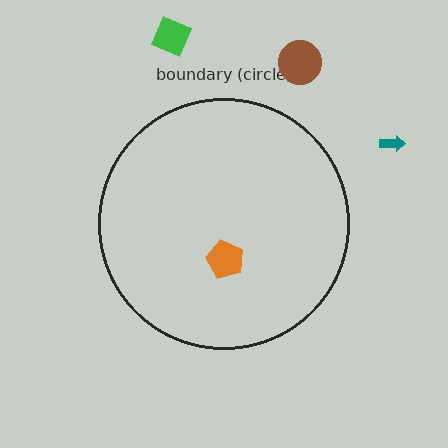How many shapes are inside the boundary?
1 inside, 3 outside.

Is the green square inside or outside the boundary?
Outside.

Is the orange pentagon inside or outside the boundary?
Inside.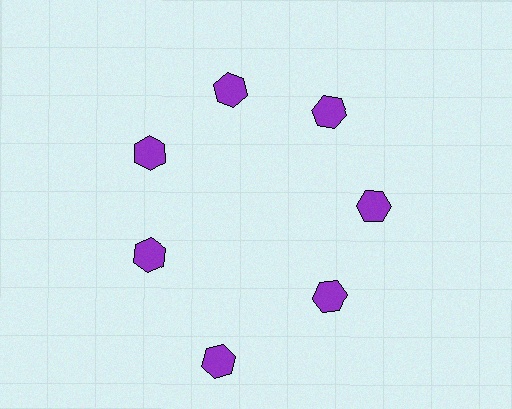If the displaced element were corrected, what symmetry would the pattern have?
It would have 7-fold rotational symmetry — the pattern would map onto itself every 51 degrees.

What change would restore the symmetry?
The symmetry would be restored by moving it inward, back onto the ring so that all 7 hexagons sit at equal angles and equal distance from the center.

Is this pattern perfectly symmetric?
No. The 7 purple hexagons are arranged in a ring, but one element near the 6 o'clock position is pushed outward from the center, breaking the 7-fold rotational symmetry.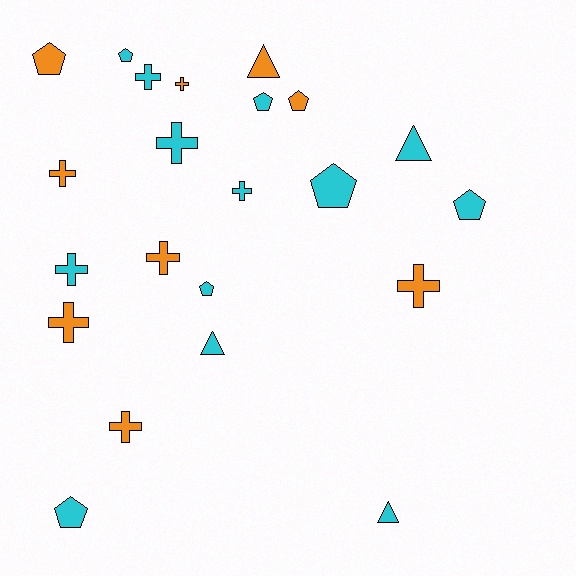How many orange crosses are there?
There are 6 orange crosses.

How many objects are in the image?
There are 22 objects.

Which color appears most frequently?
Cyan, with 13 objects.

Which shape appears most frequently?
Cross, with 10 objects.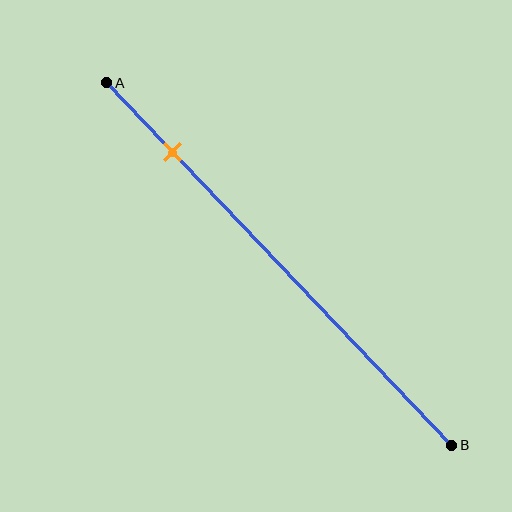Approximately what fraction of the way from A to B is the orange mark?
The orange mark is approximately 20% of the way from A to B.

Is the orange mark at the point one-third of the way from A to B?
No, the mark is at about 20% from A, not at the 33% one-third point.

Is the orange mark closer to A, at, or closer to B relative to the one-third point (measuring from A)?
The orange mark is closer to point A than the one-third point of segment AB.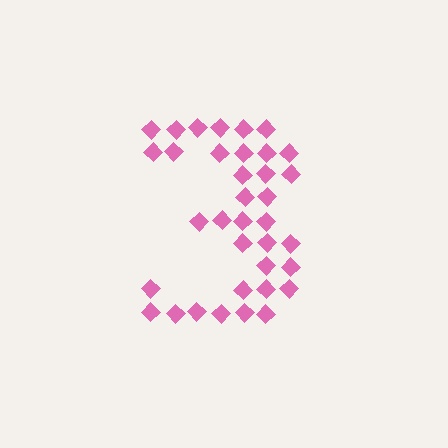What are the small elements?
The small elements are diamonds.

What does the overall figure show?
The overall figure shows the digit 3.